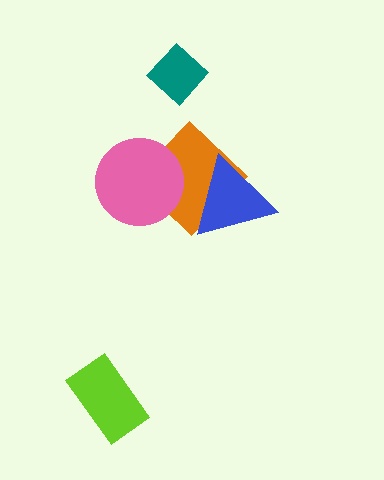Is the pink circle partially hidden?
No, no other shape covers it.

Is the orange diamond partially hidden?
Yes, it is partially covered by another shape.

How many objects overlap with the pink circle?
1 object overlaps with the pink circle.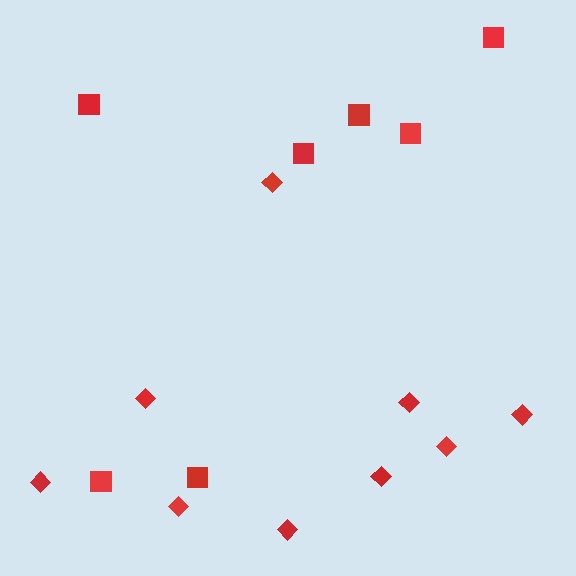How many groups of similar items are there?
There are 2 groups: one group of squares (7) and one group of diamonds (9).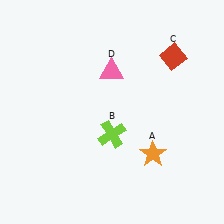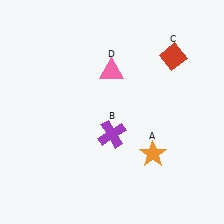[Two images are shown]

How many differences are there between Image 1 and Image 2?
There is 1 difference between the two images.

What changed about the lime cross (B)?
In Image 1, B is lime. In Image 2, it changed to purple.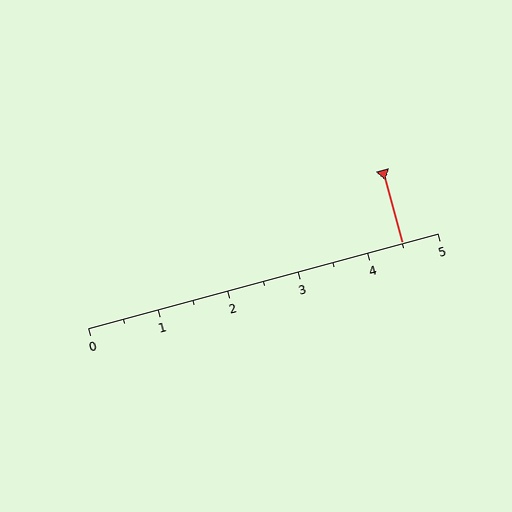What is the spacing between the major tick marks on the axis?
The major ticks are spaced 1 apart.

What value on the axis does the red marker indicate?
The marker indicates approximately 4.5.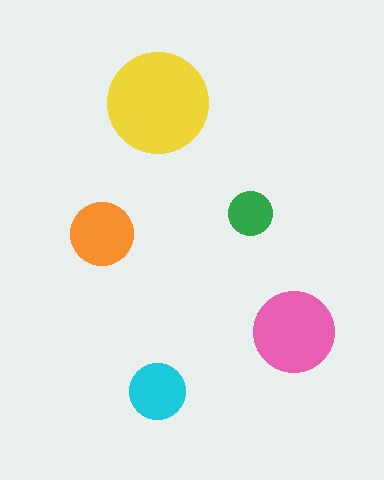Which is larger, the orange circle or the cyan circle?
The orange one.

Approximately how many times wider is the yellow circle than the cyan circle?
About 2 times wider.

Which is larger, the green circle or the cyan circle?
The cyan one.